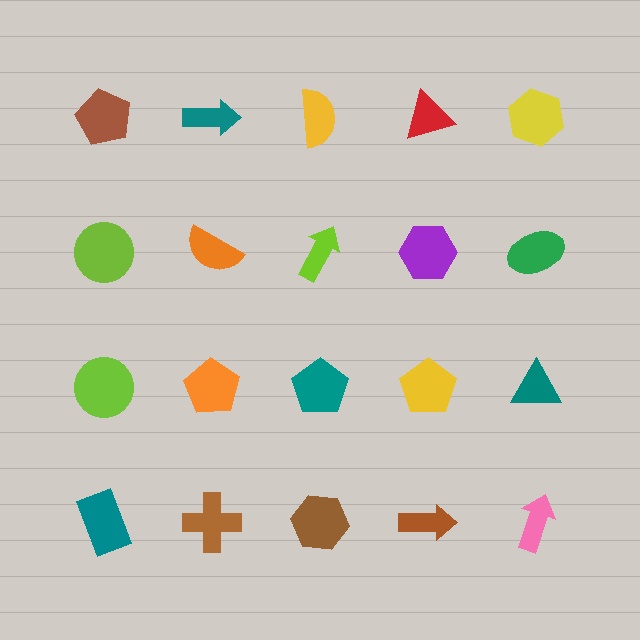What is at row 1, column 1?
A brown pentagon.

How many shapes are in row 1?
5 shapes.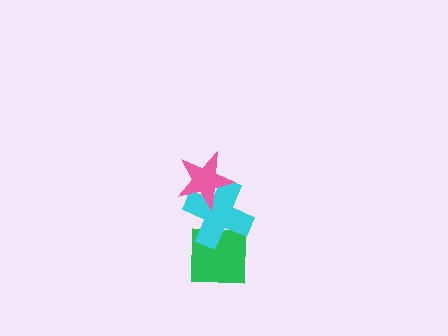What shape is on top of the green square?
The cyan cross is on top of the green square.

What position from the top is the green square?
The green square is 3rd from the top.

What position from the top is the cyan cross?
The cyan cross is 2nd from the top.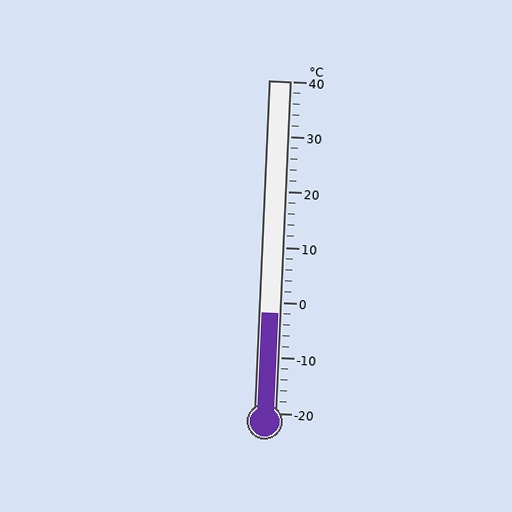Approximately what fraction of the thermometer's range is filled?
The thermometer is filled to approximately 30% of its range.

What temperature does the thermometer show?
The thermometer shows approximately -2°C.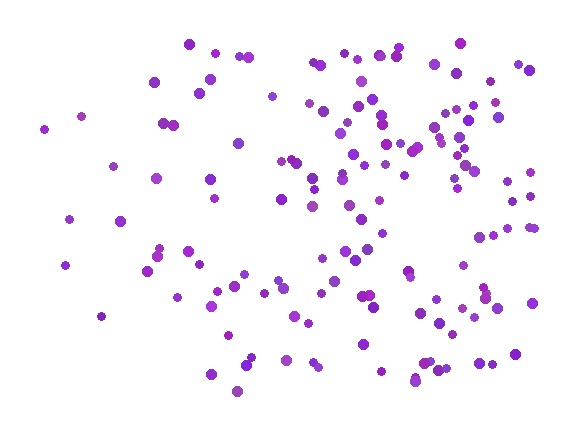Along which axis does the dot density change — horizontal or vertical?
Horizontal.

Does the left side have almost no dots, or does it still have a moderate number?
Still a moderate number, just noticeably fewer than the right.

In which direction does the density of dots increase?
From left to right, with the right side densest.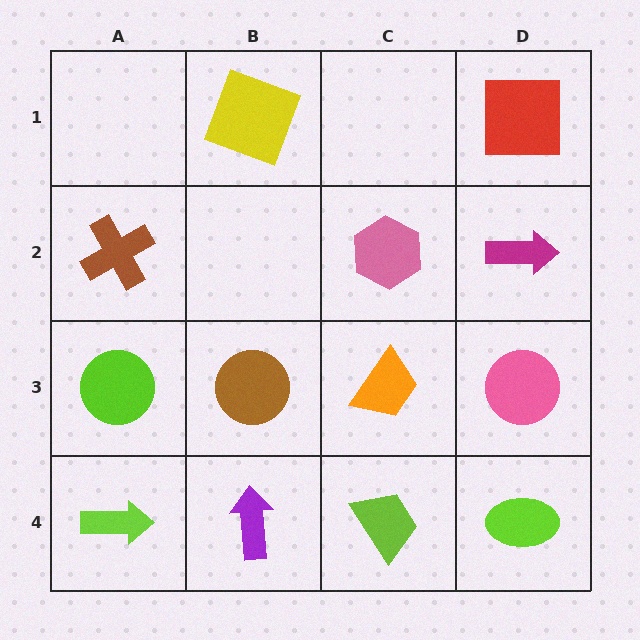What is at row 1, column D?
A red square.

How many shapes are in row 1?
2 shapes.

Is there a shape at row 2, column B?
No, that cell is empty.